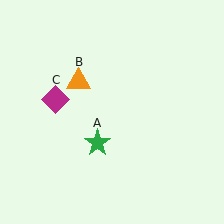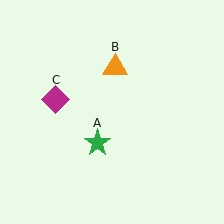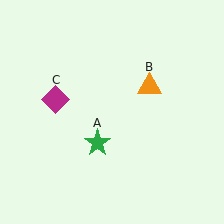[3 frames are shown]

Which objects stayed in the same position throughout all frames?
Green star (object A) and magenta diamond (object C) remained stationary.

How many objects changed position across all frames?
1 object changed position: orange triangle (object B).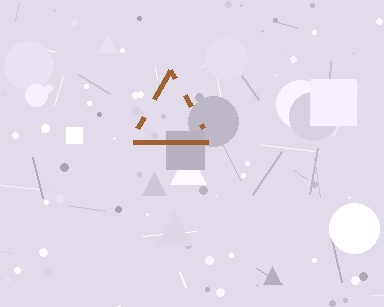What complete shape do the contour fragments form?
The contour fragments form a triangle.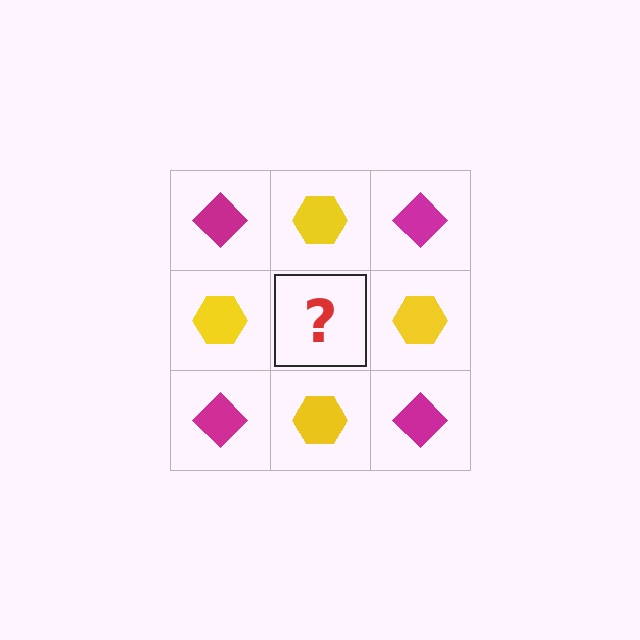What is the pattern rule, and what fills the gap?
The rule is that it alternates magenta diamond and yellow hexagon in a checkerboard pattern. The gap should be filled with a magenta diamond.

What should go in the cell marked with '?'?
The missing cell should contain a magenta diamond.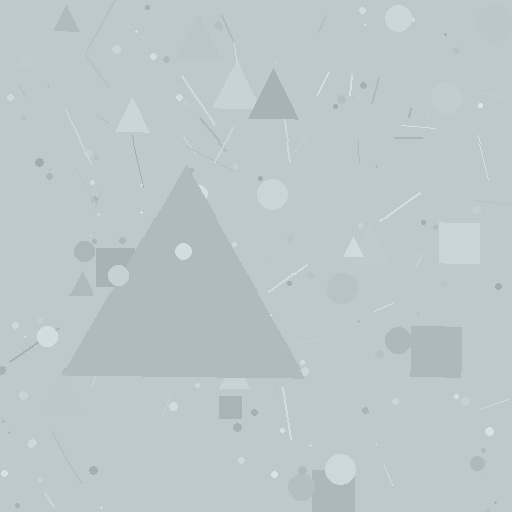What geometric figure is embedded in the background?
A triangle is embedded in the background.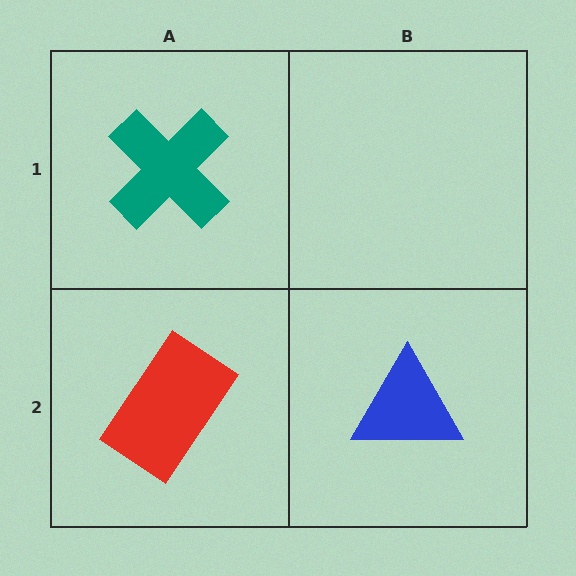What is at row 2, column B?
A blue triangle.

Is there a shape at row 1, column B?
No, that cell is empty.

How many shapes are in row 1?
1 shape.